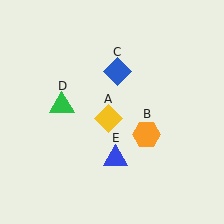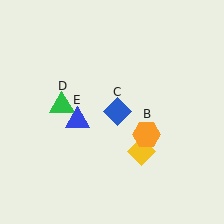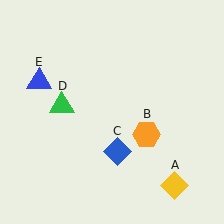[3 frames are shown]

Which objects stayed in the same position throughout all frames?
Orange hexagon (object B) and green triangle (object D) remained stationary.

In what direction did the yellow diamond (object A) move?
The yellow diamond (object A) moved down and to the right.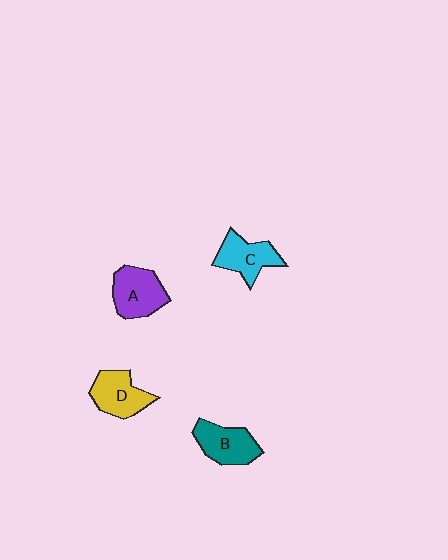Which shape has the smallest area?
Shape C (cyan).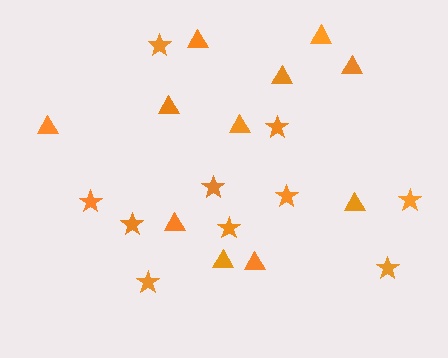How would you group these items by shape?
There are 2 groups: one group of stars (10) and one group of triangles (11).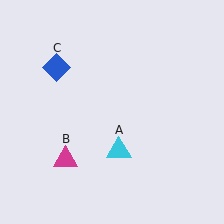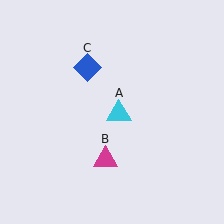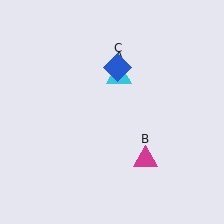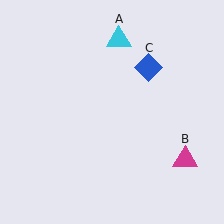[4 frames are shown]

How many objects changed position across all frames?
3 objects changed position: cyan triangle (object A), magenta triangle (object B), blue diamond (object C).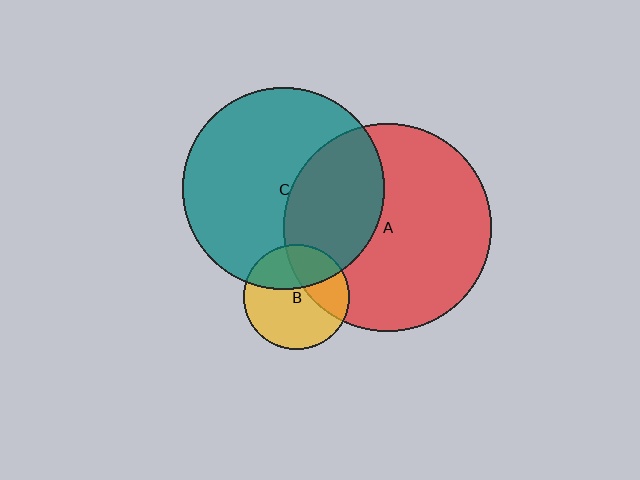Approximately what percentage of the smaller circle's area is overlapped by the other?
Approximately 35%.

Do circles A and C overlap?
Yes.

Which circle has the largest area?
Circle A (red).